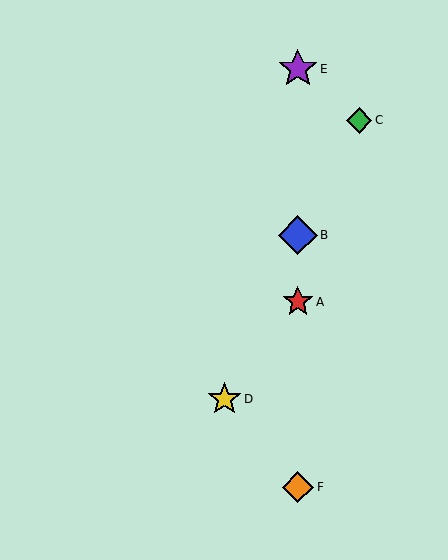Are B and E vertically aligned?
Yes, both are at x≈298.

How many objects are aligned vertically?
4 objects (A, B, E, F) are aligned vertically.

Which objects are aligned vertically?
Objects A, B, E, F are aligned vertically.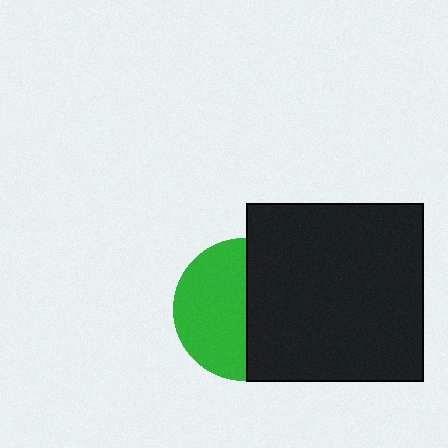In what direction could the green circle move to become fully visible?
The green circle could move left. That would shift it out from behind the black square entirely.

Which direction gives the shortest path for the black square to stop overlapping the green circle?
Moving right gives the shortest separation.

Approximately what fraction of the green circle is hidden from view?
Roughly 49% of the green circle is hidden behind the black square.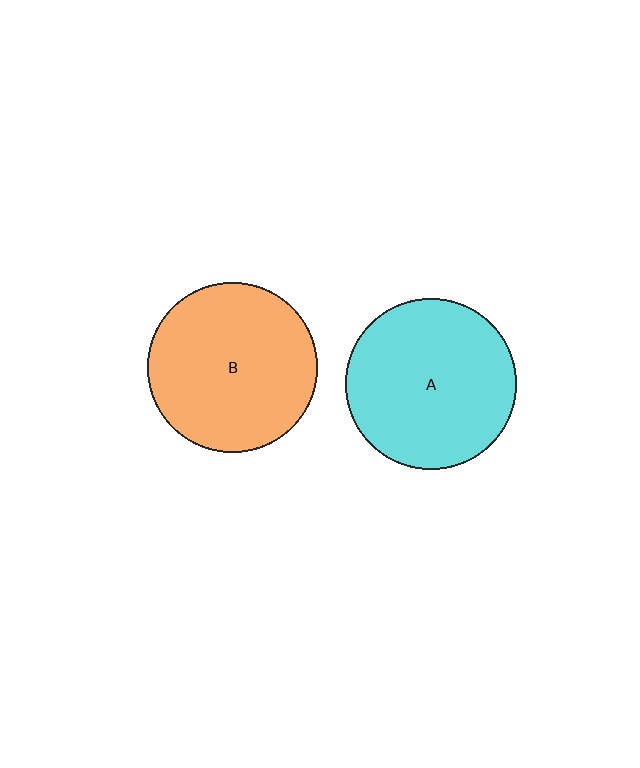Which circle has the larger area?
Circle A (cyan).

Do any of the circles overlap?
No, none of the circles overlap.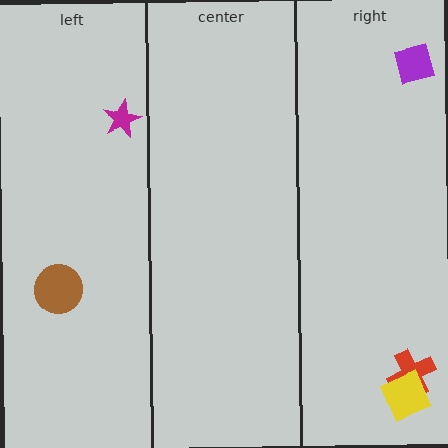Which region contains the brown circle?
The left region.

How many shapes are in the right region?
3.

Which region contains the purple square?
The right region.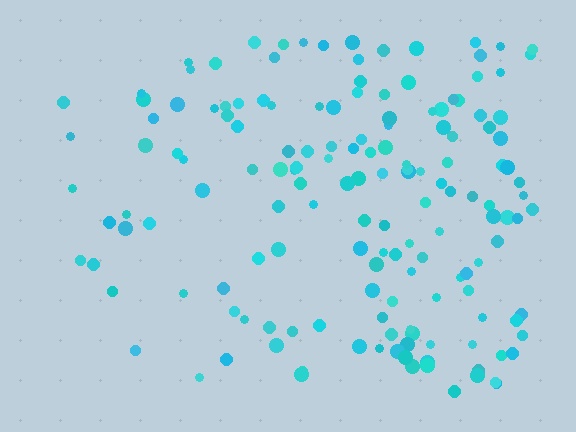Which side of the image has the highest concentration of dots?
The right.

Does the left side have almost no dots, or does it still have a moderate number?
Still a moderate number, just noticeably fewer than the right.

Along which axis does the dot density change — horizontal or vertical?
Horizontal.